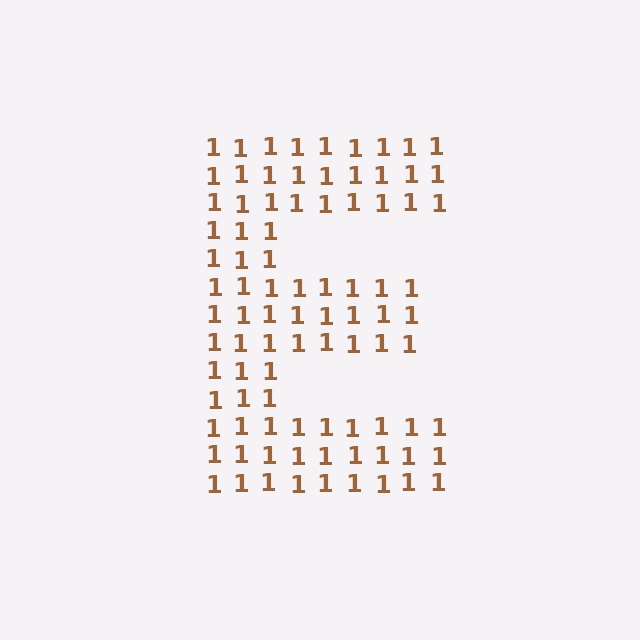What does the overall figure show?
The overall figure shows the letter E.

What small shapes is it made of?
It is made of small digit 1's.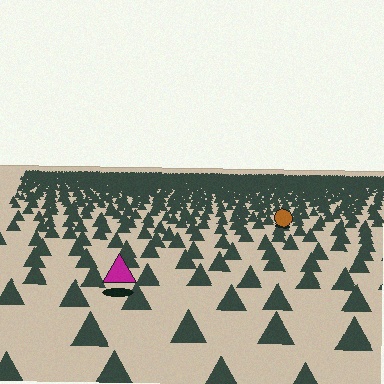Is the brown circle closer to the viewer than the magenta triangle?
No. The magenta triangle is closer — you can tell from the texture gradient: the ground texture is coarser near it.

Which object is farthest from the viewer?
The brown circle is farthest from the viewer. It appears smaller and the ground texture around it is denser.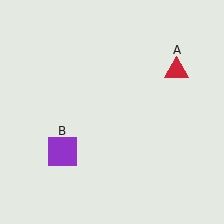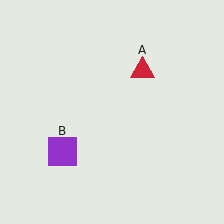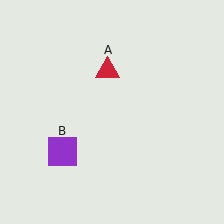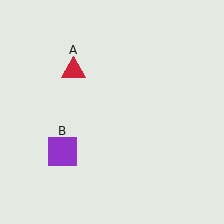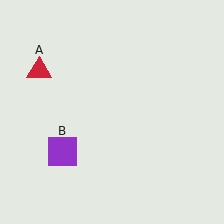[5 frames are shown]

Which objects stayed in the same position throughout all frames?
Purple square (object B) remained stationary.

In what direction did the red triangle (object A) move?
The red triangle (object A) moved left.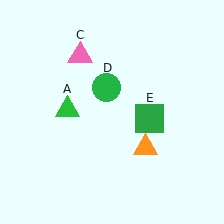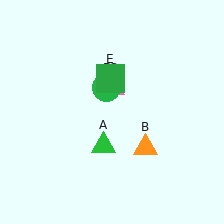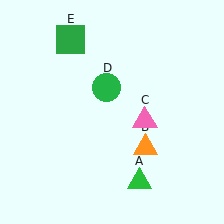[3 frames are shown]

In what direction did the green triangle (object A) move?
The green triangle (object A) moved down and to the right.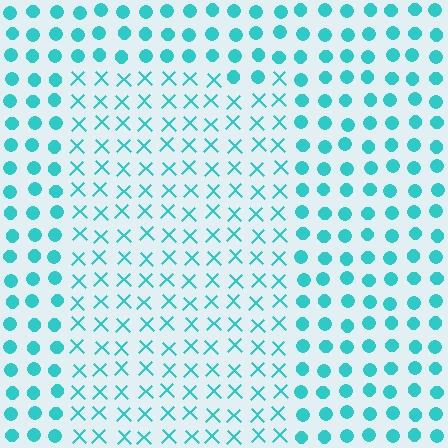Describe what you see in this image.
The image is filled with small cyan elements arranged in a uniform grid. A rectangle-shaped region contains X marks, while the surrounding area contains circles. The boundary is defined purely by the change in element shape.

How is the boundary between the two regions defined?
The boundary is defined by a change in element shape: X marks inside vs. circles outside. All elements share the same color and spacing.